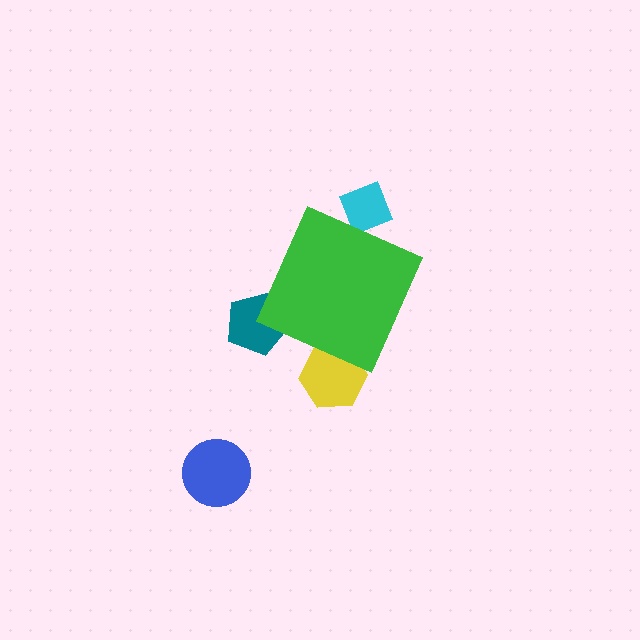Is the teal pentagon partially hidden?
Yes, the teal pentagon is partially hidden behind the green diamond.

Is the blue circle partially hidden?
No, the blue circle is fully visible.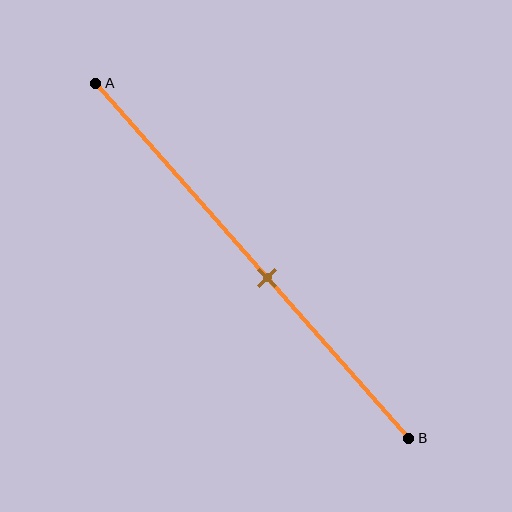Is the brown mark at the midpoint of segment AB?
No, the mark is at about 55% from A, not at the 50% midpoint.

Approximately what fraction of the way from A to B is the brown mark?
The brown mark is approximately 55% of the way from A to B.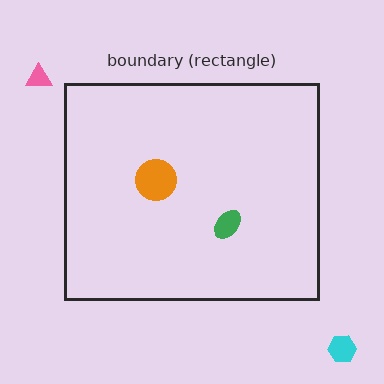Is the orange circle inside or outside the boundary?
Inside.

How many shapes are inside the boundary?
2 inside, 2 outside.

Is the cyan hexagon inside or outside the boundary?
Outside.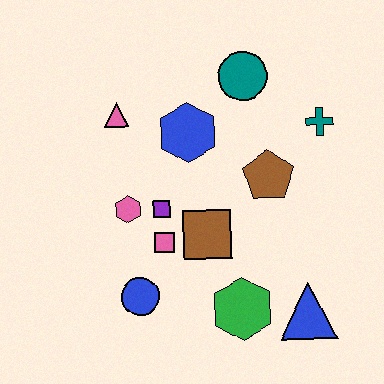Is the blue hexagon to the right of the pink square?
Yes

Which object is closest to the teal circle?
The blue hexagon is closest to the teal circle.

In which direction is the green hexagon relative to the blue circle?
The green hexagon is to the right of the blue circle.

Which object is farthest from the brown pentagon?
The blue circle is farthest from the brown pentagon.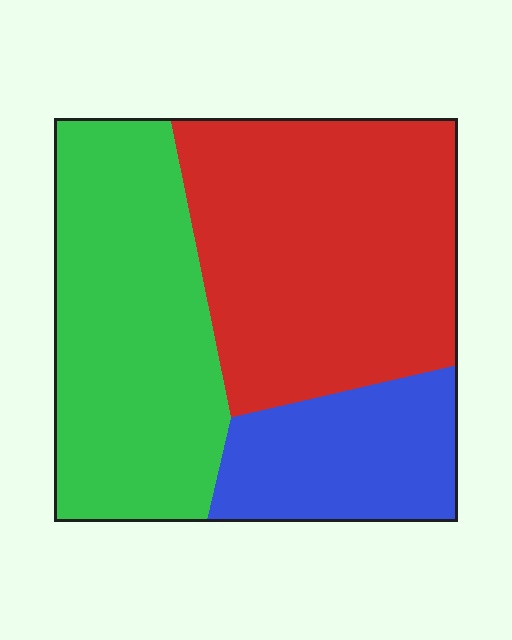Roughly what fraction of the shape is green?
Green takes up between a quarter and a half of the shape.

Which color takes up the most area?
Red, at roughly 45%.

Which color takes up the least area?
Blue, at roughly 20%.